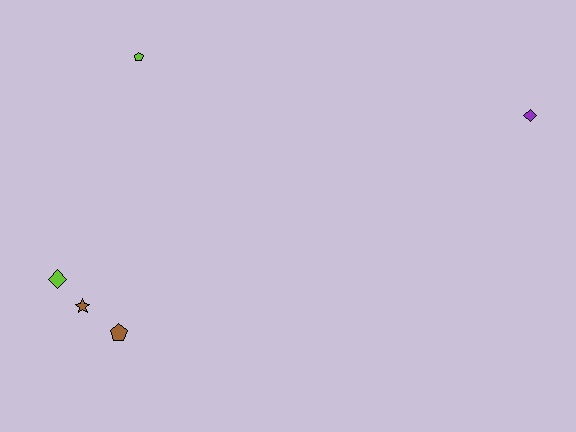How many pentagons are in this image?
There are 2 pentagons.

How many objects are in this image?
There are 5 objects.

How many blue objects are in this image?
There are no blue objects.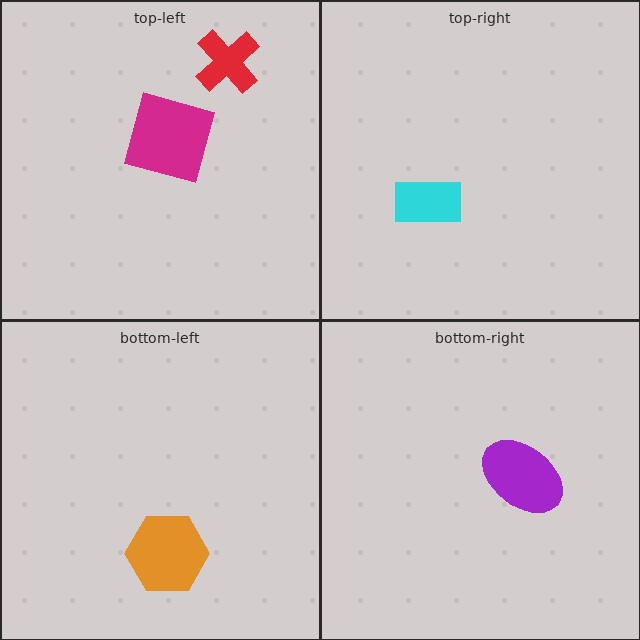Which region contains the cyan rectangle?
The top-right region.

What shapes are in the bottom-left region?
The orange hexagon.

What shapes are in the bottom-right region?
The purple ellipse.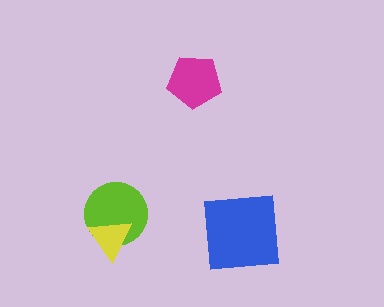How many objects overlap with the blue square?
0 objects overlap with the blue square.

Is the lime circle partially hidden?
Yes, it is partially covered by another shape.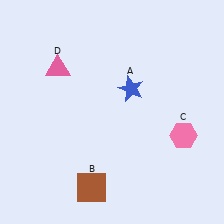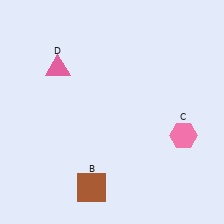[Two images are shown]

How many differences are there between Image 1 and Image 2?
There is 1 difference between the two images.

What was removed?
The blue star (A) was removed in Image 2.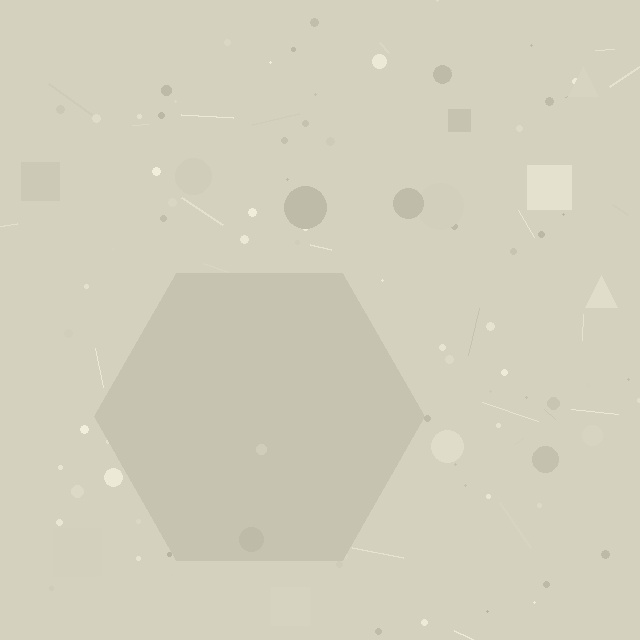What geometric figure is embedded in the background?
A hexagon is embedded in the background.